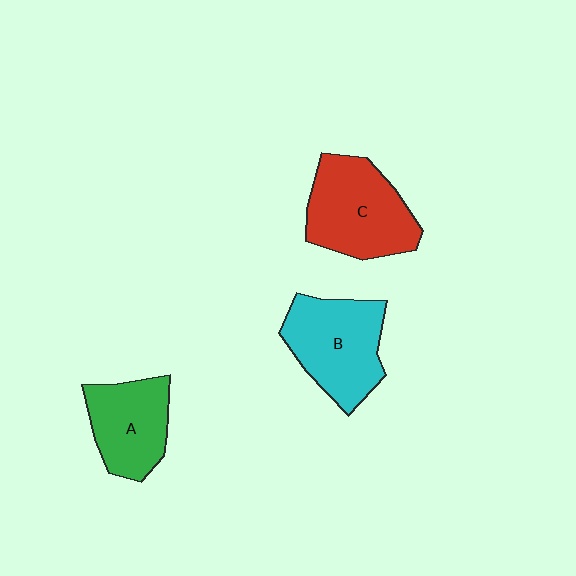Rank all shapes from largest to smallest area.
From largest to smallest: C (red), B (cyan), A (green).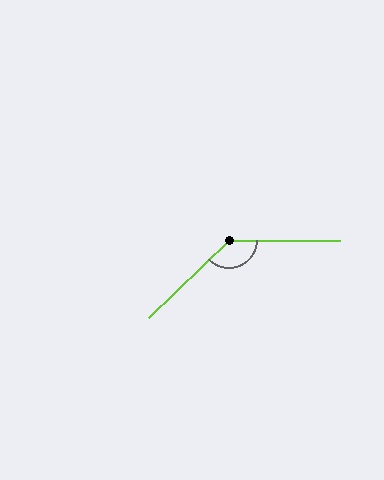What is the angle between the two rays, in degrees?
Approximately 136 degrees.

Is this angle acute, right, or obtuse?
It is obtuse.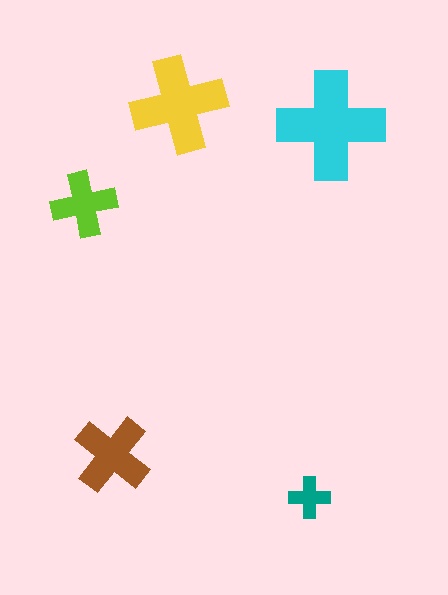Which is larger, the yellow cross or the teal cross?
The yellow one.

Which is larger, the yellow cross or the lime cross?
The yellow one.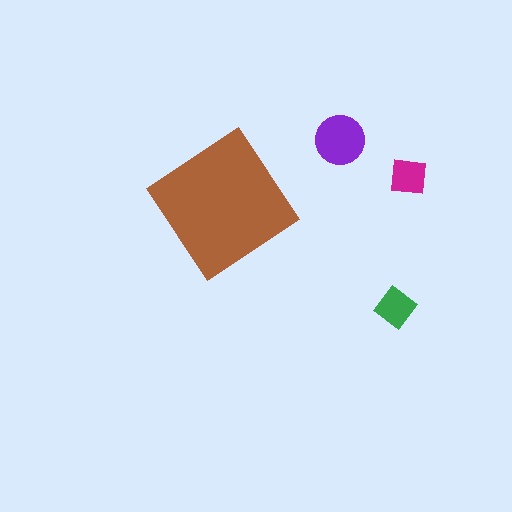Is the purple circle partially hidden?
No, the purple circle is fully visible.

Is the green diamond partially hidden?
No, the green diamond is fully visible.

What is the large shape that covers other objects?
A brown diamond.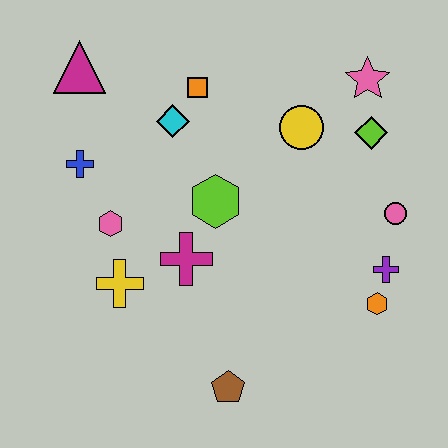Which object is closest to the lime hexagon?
The magenta cross is closest to the lime hexagon.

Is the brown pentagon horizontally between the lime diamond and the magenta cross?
Yes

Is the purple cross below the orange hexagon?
No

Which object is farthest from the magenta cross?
The pink star is farthest from the magenta cross.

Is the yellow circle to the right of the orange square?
Yes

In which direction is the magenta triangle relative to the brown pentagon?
The magenta triangle is above the brown pentagon.